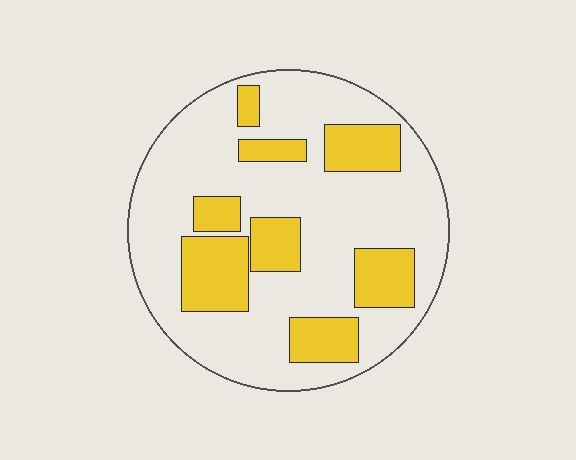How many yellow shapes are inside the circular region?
8.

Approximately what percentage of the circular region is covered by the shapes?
Approximately 30%.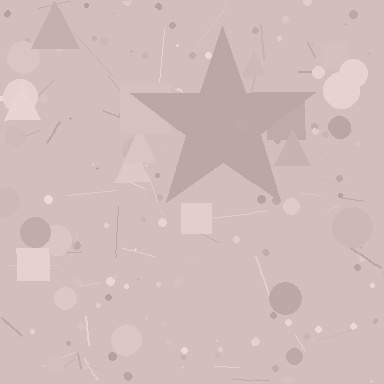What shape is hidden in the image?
A star is hidden in the image.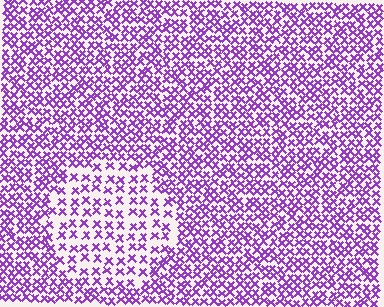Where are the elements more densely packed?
The elements are more densely packed outside the circle boundary.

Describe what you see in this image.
The image contains small purple elements arranged at two different densities. A circle-shaped region is visible where the elements are less densely packed than the surrounding area.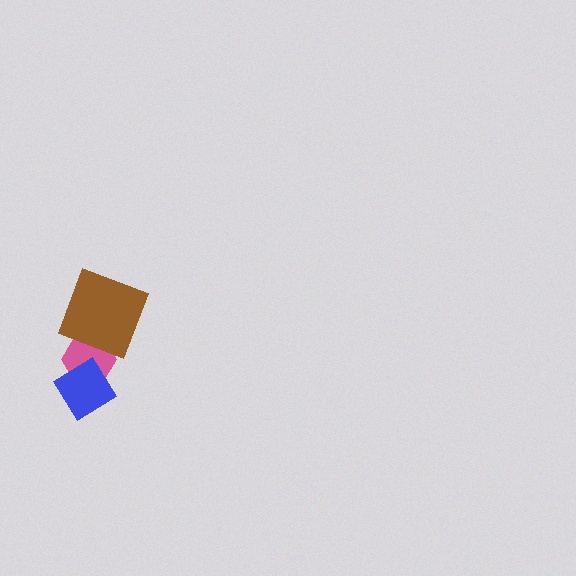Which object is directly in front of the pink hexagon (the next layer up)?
The blue diamond is directly in front of the pink hexagon.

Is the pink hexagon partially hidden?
Yes, it is partially covered by another shape.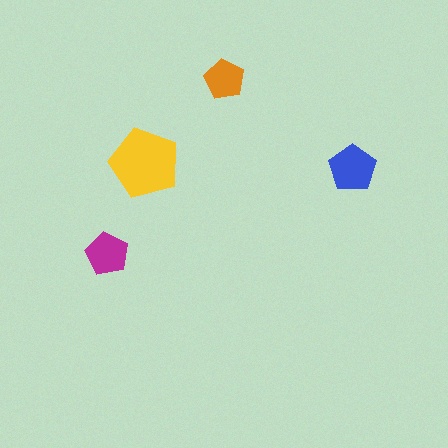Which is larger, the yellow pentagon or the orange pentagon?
The yellow one.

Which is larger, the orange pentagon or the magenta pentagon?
The magenta one.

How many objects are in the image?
There are 4 objects in the image.